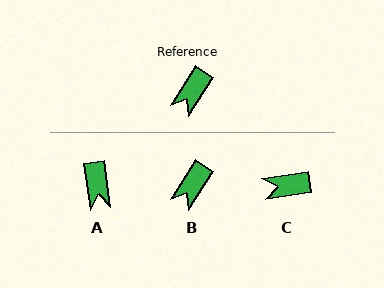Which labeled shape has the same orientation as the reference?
B.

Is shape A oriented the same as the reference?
No, it is off by about 40 degrees.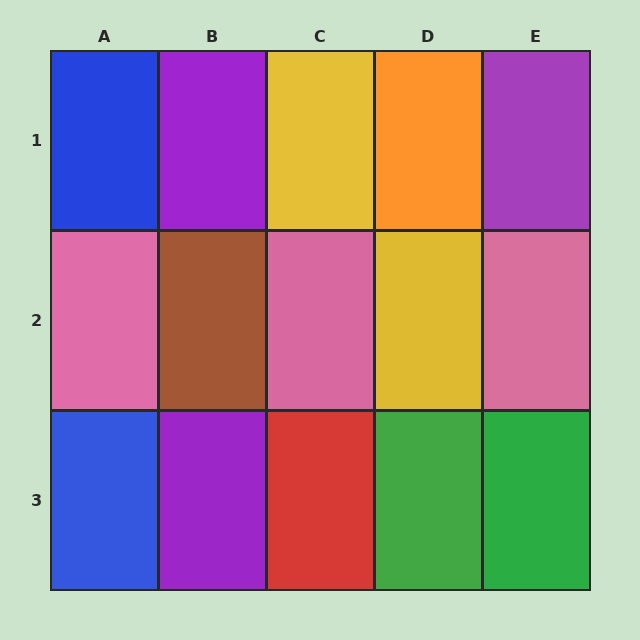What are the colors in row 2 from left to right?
Pink, brown, pink, yellow, pink.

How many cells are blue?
2 cells are blue.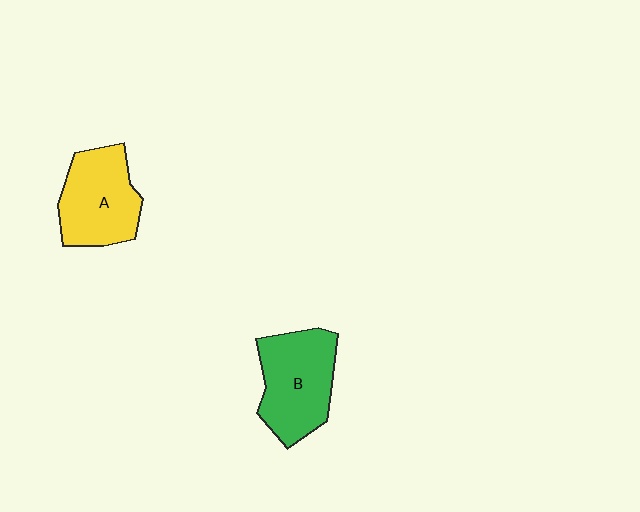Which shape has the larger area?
Shape B (green).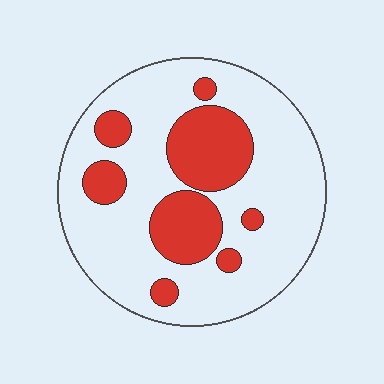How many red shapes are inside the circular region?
8.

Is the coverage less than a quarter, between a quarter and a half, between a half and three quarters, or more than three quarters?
Between a quarter and a half.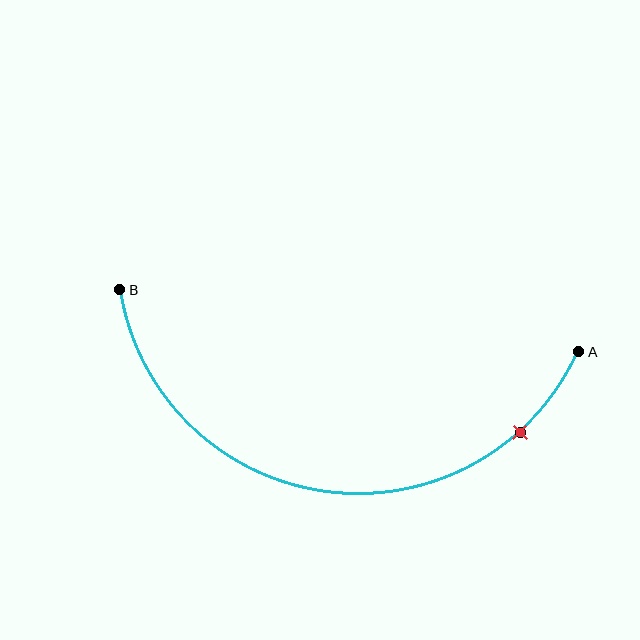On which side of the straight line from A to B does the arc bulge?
The arc bulges below the straight line connecting A and B.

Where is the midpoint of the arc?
The arc midpoint is the point on the curve farthest from the straight line joining A and B. It sits below that line.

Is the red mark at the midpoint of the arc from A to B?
No. The red mark lies on the arc but is closer to endpoint A. The arc midpoint would be at the point on the curve equidistant along the arc from both A and B.